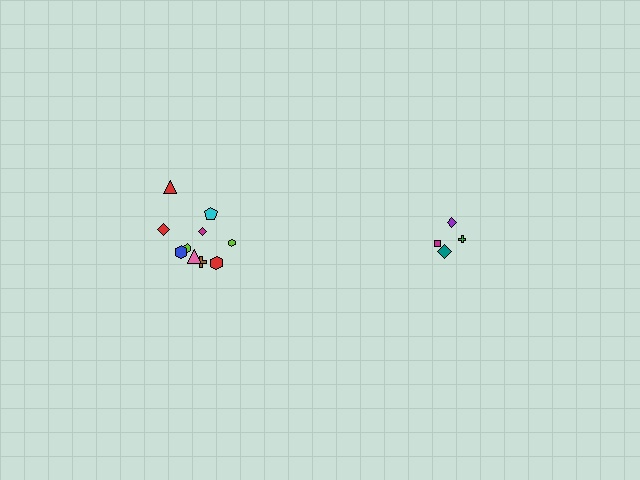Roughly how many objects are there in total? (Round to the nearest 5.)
Roughly 15 objects in total.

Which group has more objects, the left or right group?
The left group.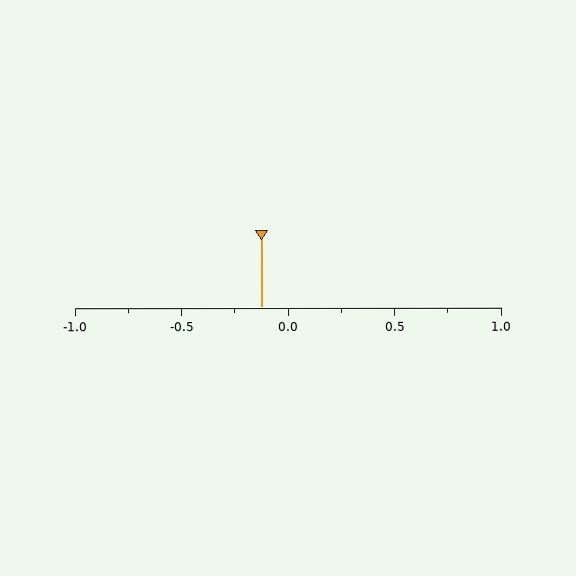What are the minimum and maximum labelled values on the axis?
The axis runs from -1.0 to 1.0.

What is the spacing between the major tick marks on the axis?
The major ticks are spaced 0.5 apart.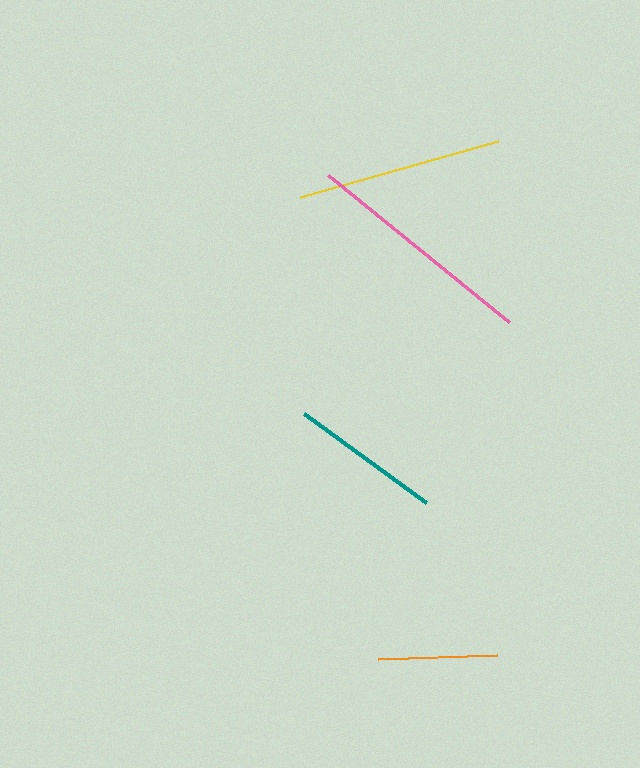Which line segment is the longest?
The pink line is the longest at approximately 233 pixels.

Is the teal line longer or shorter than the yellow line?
The yellow line is longer than the teal line.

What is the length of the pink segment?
The pink segment is approximately 233 pixels long.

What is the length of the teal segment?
The teal segment is approximately 151 pixels long.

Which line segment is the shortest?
The orange line is the shortest at approximately 120 pixels.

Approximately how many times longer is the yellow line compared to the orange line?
The yellow line is approximately 1.7 times the length of the orange line.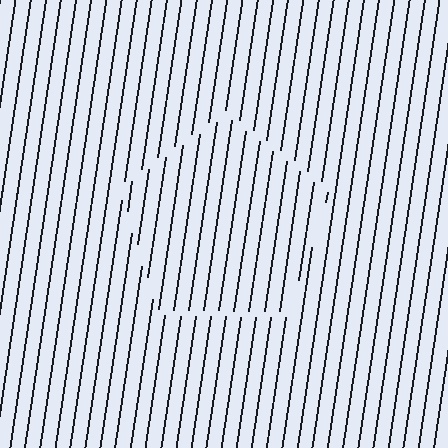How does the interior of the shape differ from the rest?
The interior of the shape contains the same grating, shifted by half a period — the contour is defined by the phase discontinuity where line-ends from the inner and outer gratings abut.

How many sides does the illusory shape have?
5 sides — the line-ends trace a pentagon.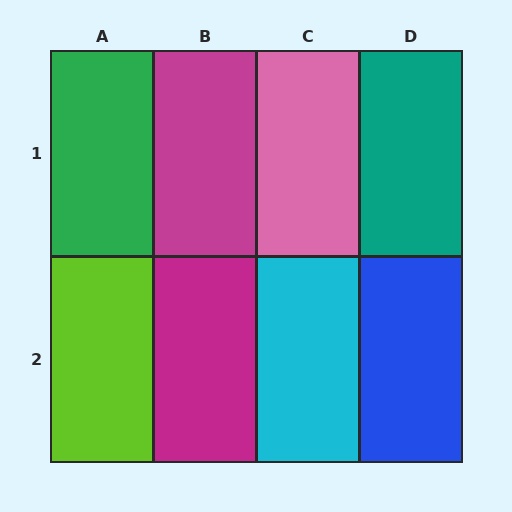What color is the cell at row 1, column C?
Pink.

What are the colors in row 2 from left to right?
Lime, magenta, cyan, blue.